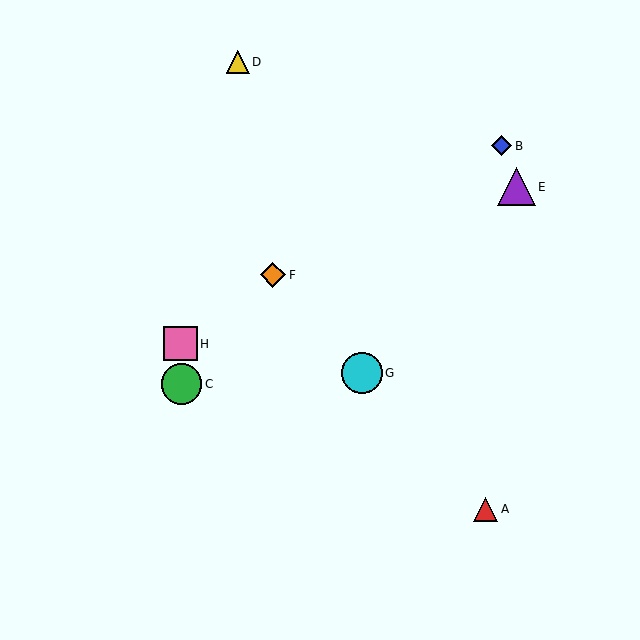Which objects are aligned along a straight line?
Objects A, F, G are aligned along a straight line.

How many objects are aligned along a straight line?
3 objects (A, F, G) are aligned along a straight line.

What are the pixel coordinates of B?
Object B is at (502, 146).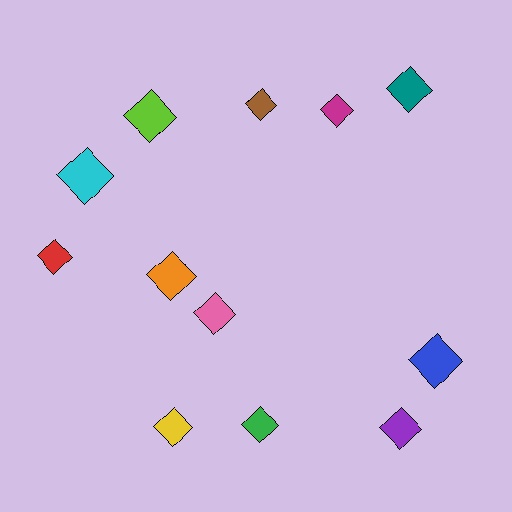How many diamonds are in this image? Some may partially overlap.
There are 12 diamonds.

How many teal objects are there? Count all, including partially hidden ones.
There is 1 teal object.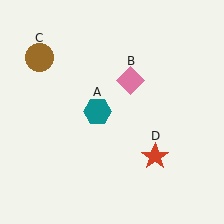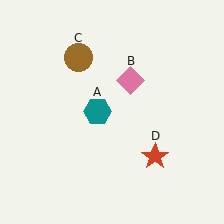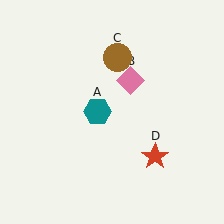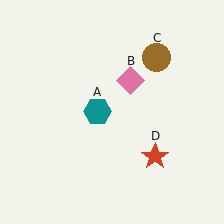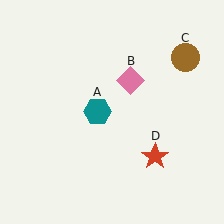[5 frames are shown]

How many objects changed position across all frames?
1 object changed position: brown circle (object C).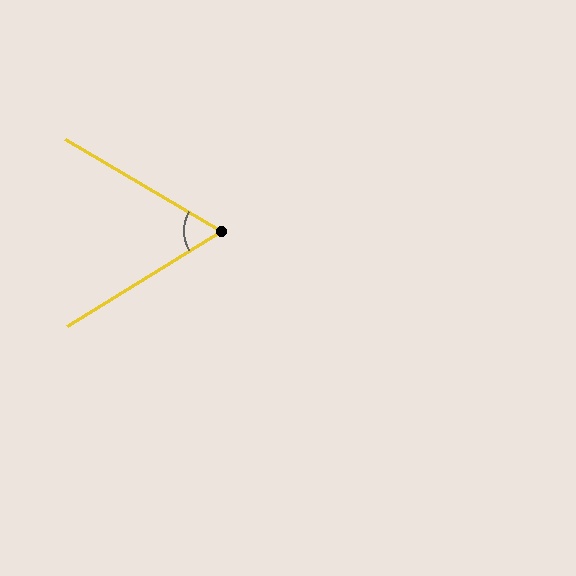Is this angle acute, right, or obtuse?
It is acute.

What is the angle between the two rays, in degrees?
Approximately 62 degrees.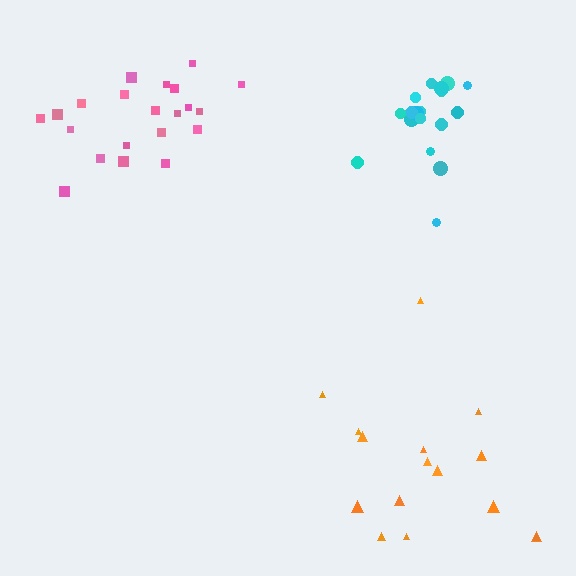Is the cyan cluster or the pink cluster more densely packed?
Cyan.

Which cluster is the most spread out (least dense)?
Orange.